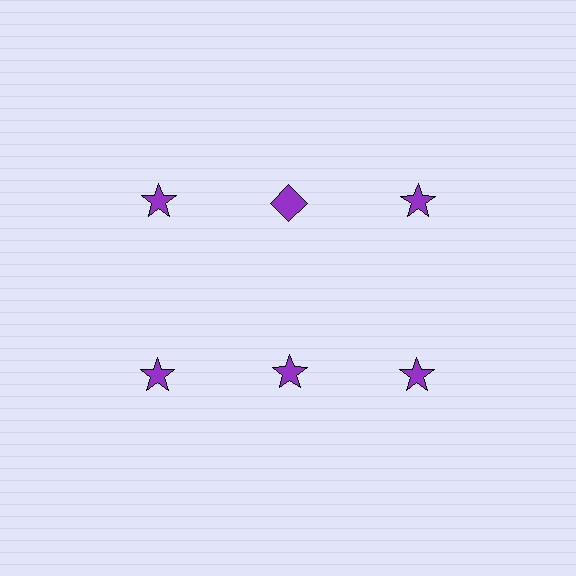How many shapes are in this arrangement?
There are 6 shapes arranged in a grid pattern.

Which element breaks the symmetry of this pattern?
The purple diamond in the top row, second from left column breaks the symmetry. All other shapes are purple stars.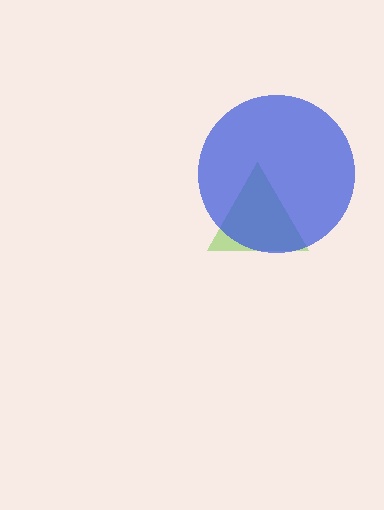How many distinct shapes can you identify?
There are 2 distinct shapes: a lime triangle, a blue circle.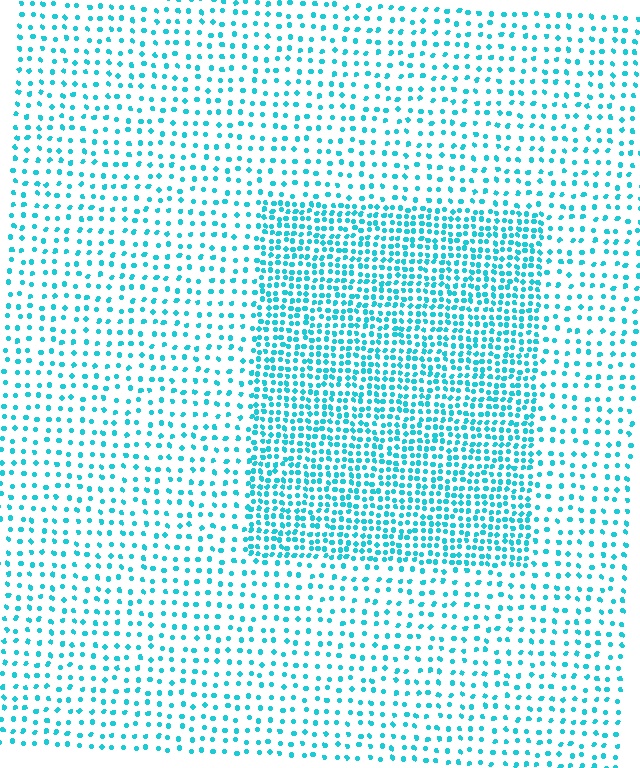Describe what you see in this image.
The image contains small cyan elements arranged at two different densities. A rectangle-shaped region is visible where the elements are more densely packed than the surrounding area.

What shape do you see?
I see a rectangle.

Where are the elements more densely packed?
The elements are more densely packed inside the rectangle boundary.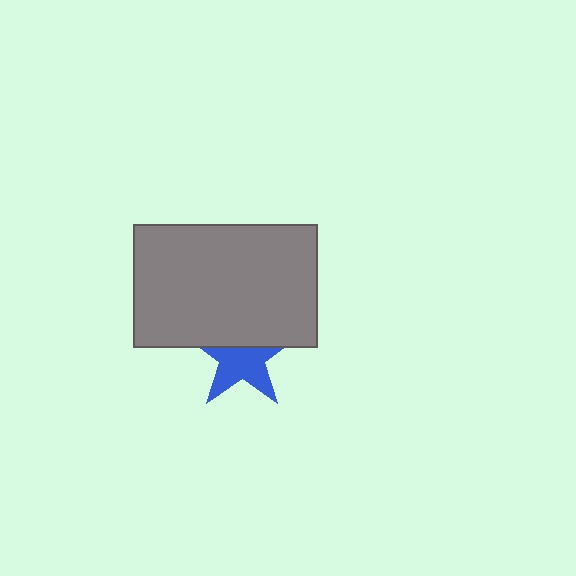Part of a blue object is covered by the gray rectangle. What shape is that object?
It is a star.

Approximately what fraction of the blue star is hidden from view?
Roughly 42% of the blue star is hidden behind the gray rectangle.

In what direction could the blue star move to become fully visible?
The blue star could move down. That would shift it out from behind the gray rectangle entirely.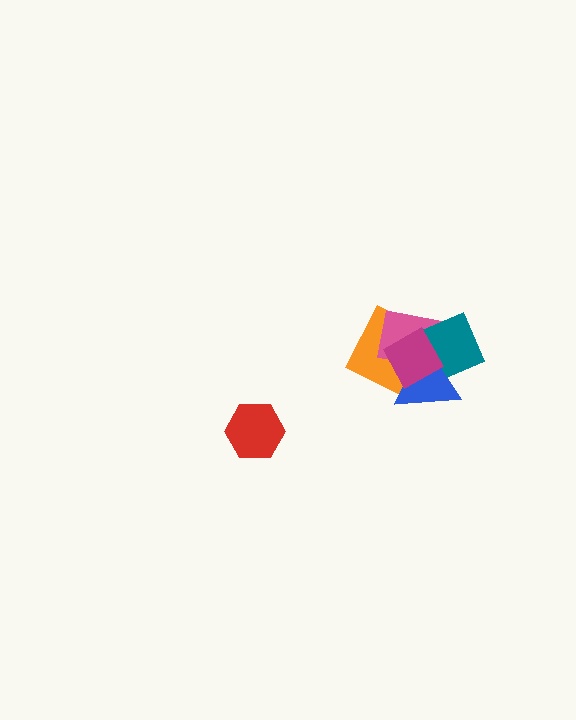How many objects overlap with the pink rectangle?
4 objects overlap with the pink rectangle.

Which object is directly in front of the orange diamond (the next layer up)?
The pink rectangle is directly in front of the orange diamond.